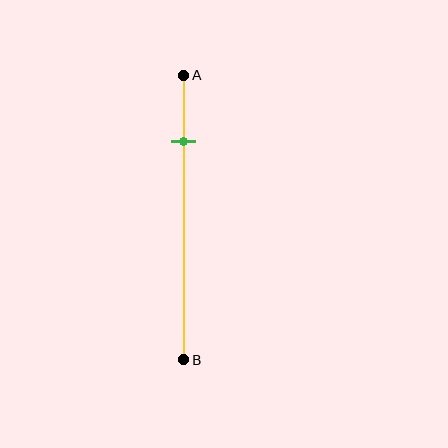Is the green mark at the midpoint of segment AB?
No, the mark is at about 25% from A, not at the 50% midpoint.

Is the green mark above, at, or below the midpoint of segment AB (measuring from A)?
The green mark is above the midpoint of segment AB.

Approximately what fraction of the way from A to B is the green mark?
The green mark is approximately 25% of the way from A to B.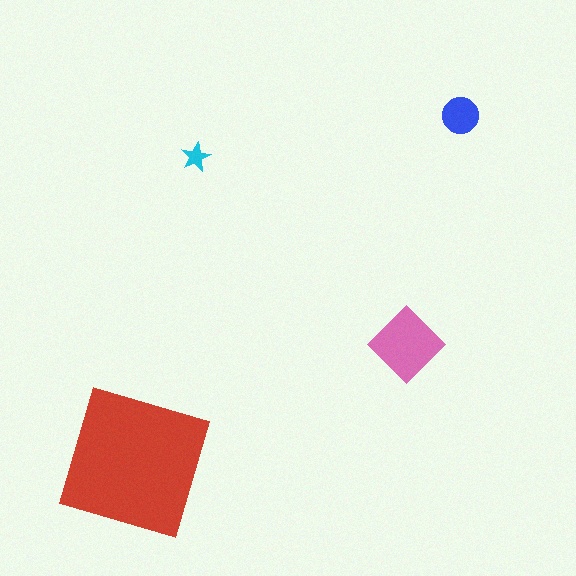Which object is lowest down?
The red square is bottommost.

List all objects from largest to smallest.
The red square, the pink diamond, the blue circle, the cyan star.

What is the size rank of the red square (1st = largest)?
1st.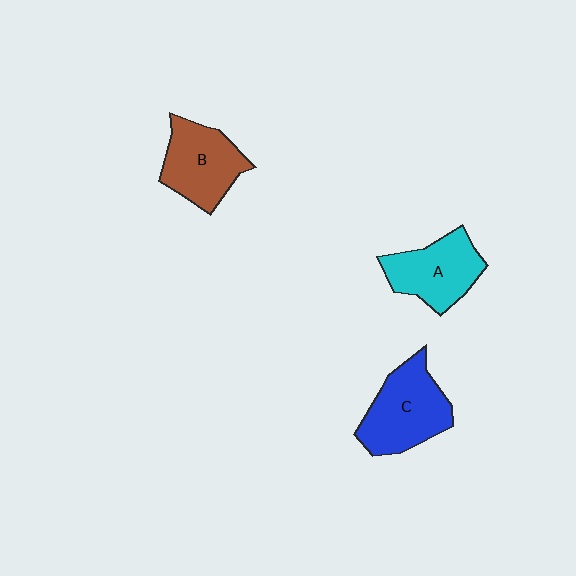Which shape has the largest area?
Shape C (blue).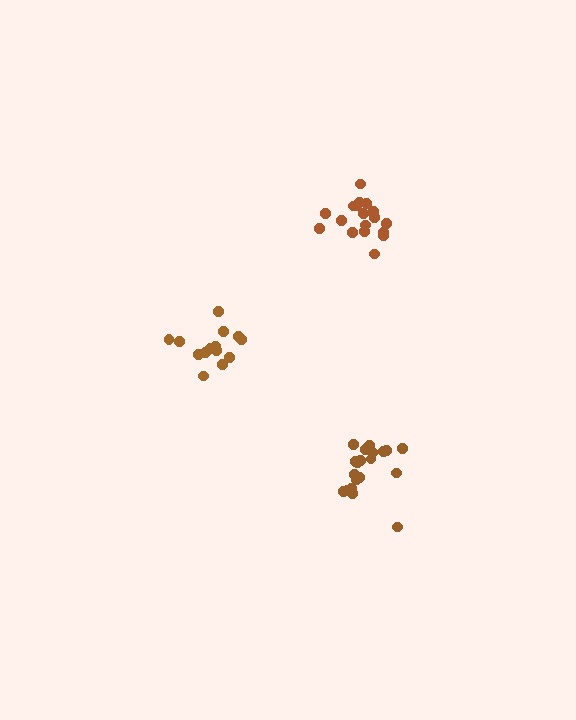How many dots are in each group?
Group 1: 20 dots, Group 2: 14 dots, Group 3: 18 dots (52 total).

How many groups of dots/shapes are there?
There are 3 groups.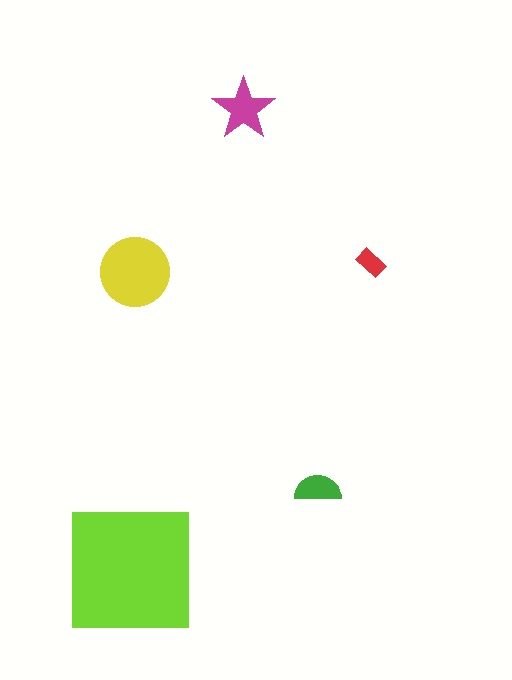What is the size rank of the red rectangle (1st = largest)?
5th.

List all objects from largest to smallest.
The lime square, the yellow circle, the magenta star, the green semicircle, the red rectangle.